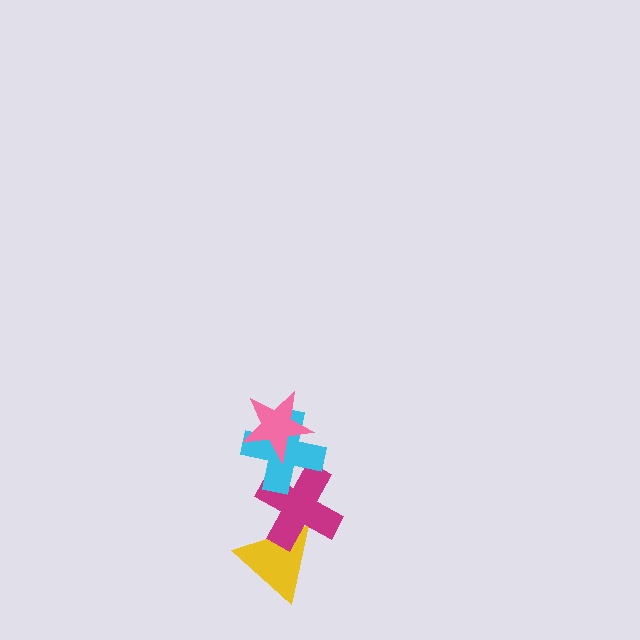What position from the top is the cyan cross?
The cyan cross is 2nd from the top.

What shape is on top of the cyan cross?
The pink star is on top of the cyan cross.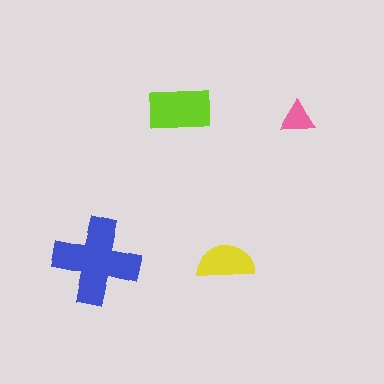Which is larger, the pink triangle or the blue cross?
The blue cross.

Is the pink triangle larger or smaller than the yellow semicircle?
Smaller.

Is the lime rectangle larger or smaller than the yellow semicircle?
Larger.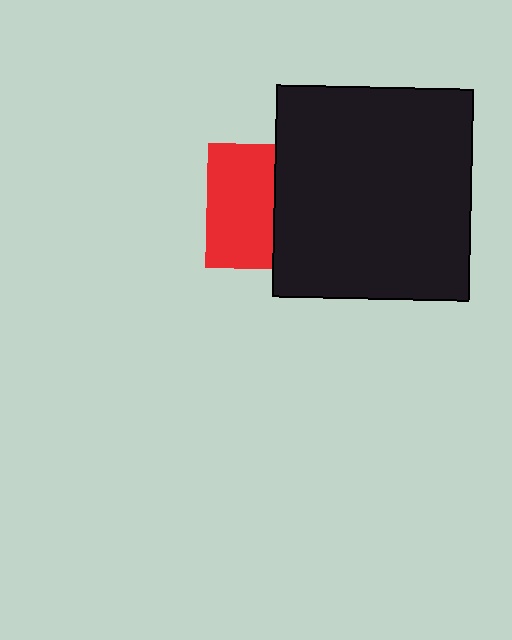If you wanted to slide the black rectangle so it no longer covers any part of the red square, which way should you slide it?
Slide it right — that is the most direct way to separate the two shapes.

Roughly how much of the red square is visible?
About half of it is visible (roughly 54%).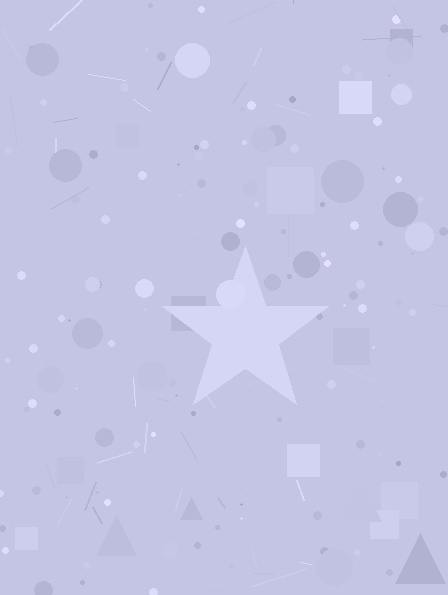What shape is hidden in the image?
A star is hidden in the image.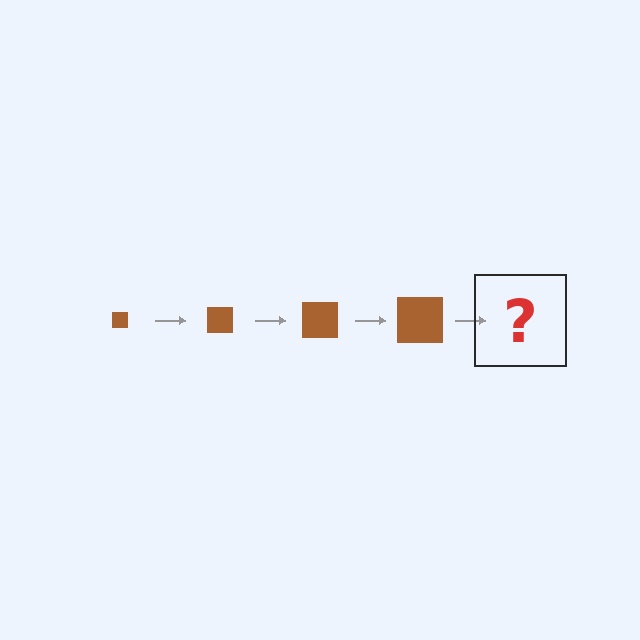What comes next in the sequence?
The next element should be a brown square, larger than the previous one.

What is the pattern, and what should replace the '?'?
The pattern is that the square gets progressively larger each step. The '?' should be a brown square, larger than the previous one.